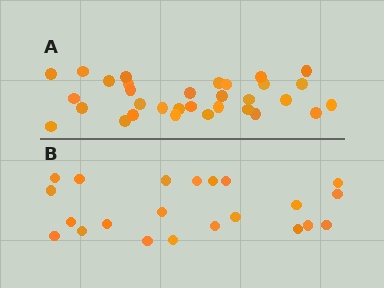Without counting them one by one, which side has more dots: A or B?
Region A (the top region) has more dots.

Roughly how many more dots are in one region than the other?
Region A has roughly 10 or so more dots than region B.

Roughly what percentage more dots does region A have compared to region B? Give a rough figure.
About 45% more.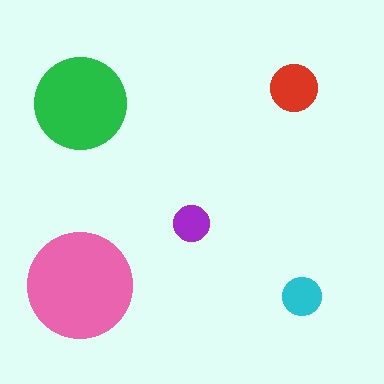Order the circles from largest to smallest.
the pink one, the green one, the red one, the cyan one, the purple one.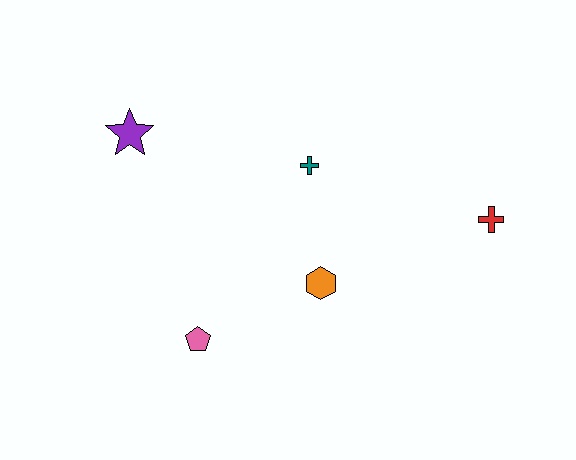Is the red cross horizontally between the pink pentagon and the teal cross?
No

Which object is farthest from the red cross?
The purple star is farthest from the red cross.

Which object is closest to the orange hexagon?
The teal cross is closest to the orange hexagon.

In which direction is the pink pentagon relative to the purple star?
The pink pentagon is below the purple star.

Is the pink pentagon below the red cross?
Yes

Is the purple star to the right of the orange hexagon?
No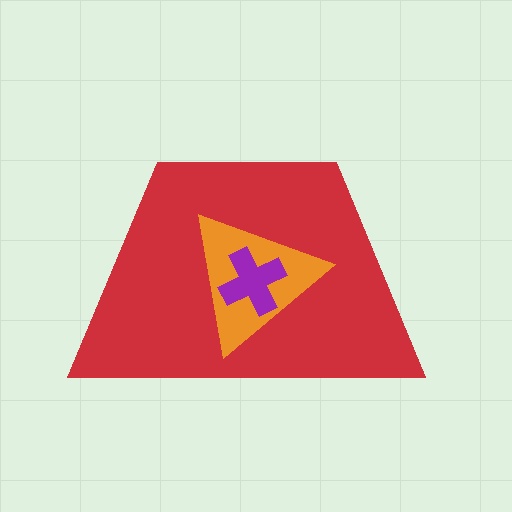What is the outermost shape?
The red trapezoid.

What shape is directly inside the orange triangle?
The purple cross.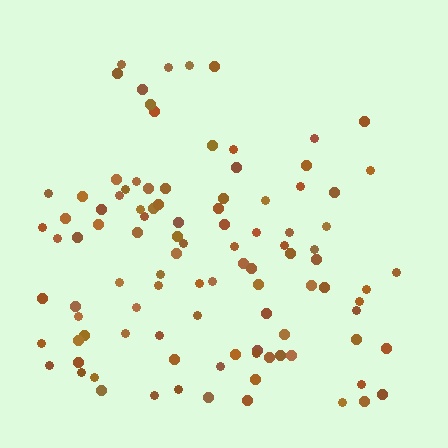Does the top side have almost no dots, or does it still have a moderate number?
Still a moderate number, just noticeably fewer than the bottom.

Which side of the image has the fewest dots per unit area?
The top.